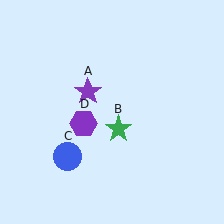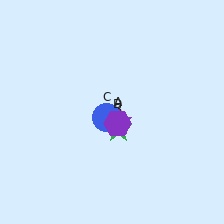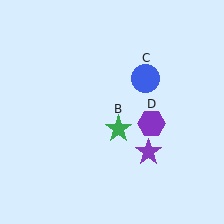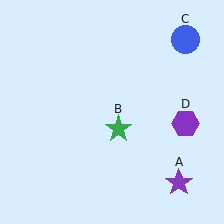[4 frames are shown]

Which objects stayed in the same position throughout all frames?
Green star (object B) remained stationary.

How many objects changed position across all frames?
3 objects changed position: purple star (object A), blue circle (object C), purple hexagon (object D).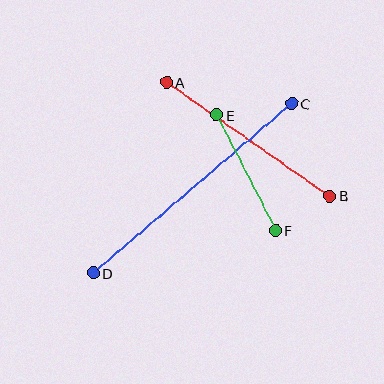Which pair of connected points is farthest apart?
Points C and D are farthest apart.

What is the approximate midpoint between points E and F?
The midpoint is at approximately (246, 173) pixels.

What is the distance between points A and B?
The distance is approximately 198 pixels.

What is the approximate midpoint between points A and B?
The midpoint is at approximately (248, 139) pixels.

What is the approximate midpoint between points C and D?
The midpoint is at approximately (193, 188) pixels.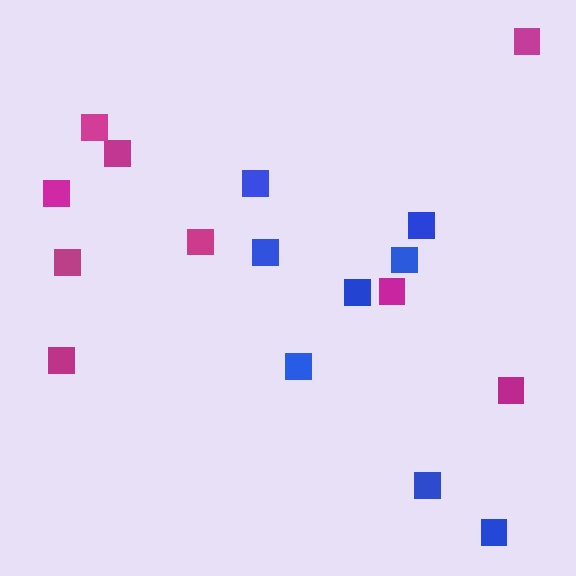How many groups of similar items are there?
There are 2 groups: one group of blue squares (8) and one group of magenta squares (9).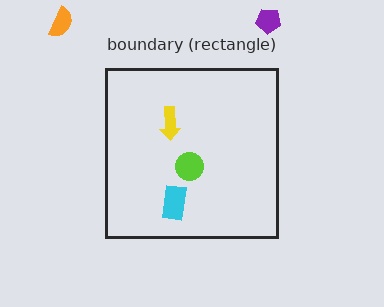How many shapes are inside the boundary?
3 inside, 2 outside.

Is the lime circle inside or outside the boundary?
Inside.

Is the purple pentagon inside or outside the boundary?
Outside.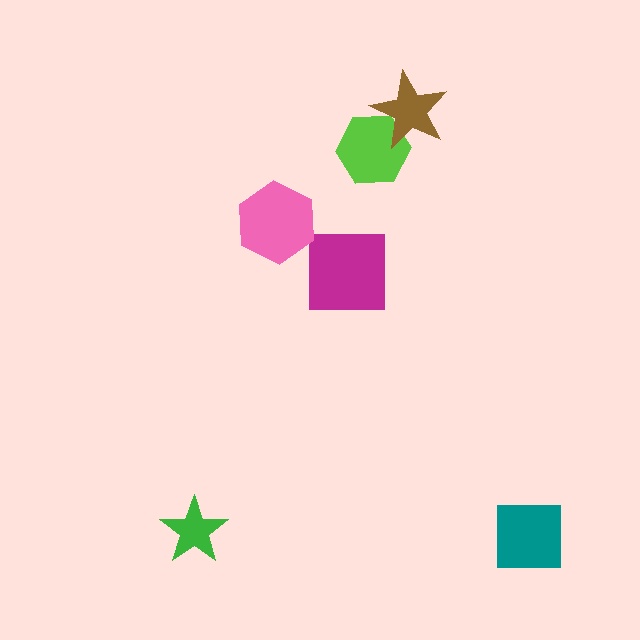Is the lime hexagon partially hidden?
Yes, it is partially covered by another shape.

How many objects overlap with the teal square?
0 objects overlap with the teal square.